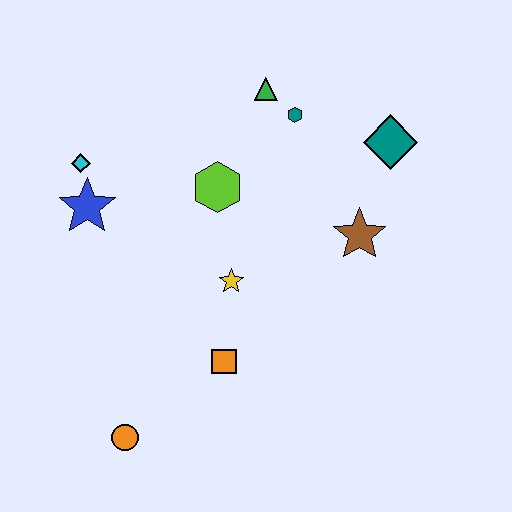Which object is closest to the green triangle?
The teal hexagon is closest to the green triangle.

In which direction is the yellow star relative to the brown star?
The yellow star is to the left of the brown star.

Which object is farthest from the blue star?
The teal diamond is farthest from the blue star.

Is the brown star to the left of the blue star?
No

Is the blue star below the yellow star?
No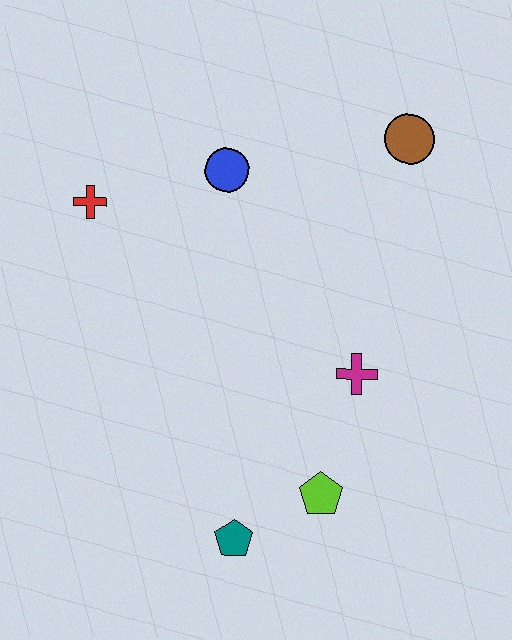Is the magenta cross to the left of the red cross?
No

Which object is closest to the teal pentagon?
The lime pentagon is closest to the teal pentagon.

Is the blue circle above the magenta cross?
Yes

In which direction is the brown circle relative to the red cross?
The brown circle is to the right of the red cross.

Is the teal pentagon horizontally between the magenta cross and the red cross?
Yes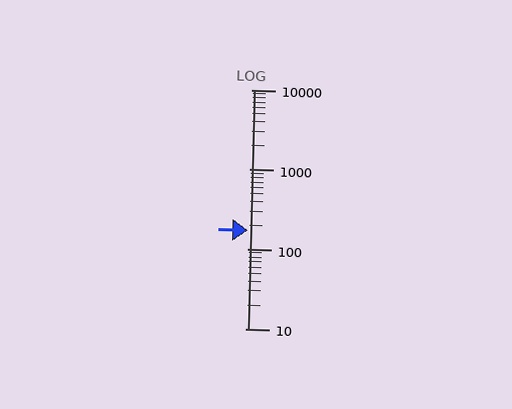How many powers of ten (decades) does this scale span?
The scale spans 3 decades, from 10 to 10000.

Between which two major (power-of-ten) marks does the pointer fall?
The pointer is between 100 and 1000.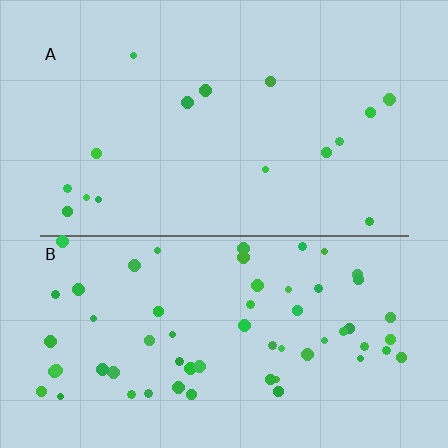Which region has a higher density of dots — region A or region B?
B (the bottom).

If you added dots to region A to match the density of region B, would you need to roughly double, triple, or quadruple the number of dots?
Approximately quadruple.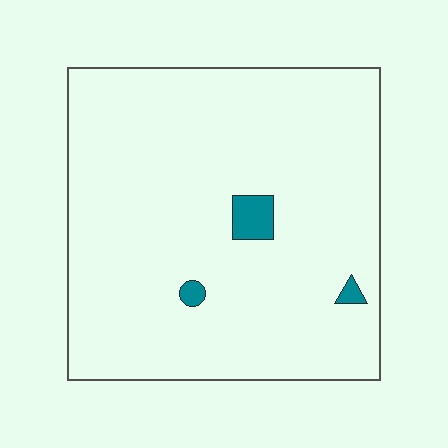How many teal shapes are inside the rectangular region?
3.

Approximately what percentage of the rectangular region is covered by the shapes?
Approximately 5%.